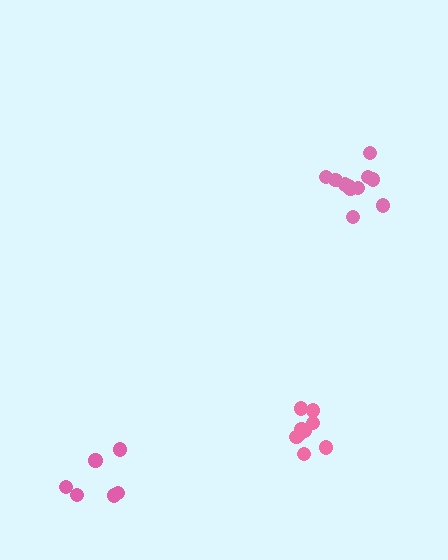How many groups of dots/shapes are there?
There are 3 groups.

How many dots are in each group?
Group 1: 9 dots, Group 2: 6 dots, Group 3: 11 dots (26 total).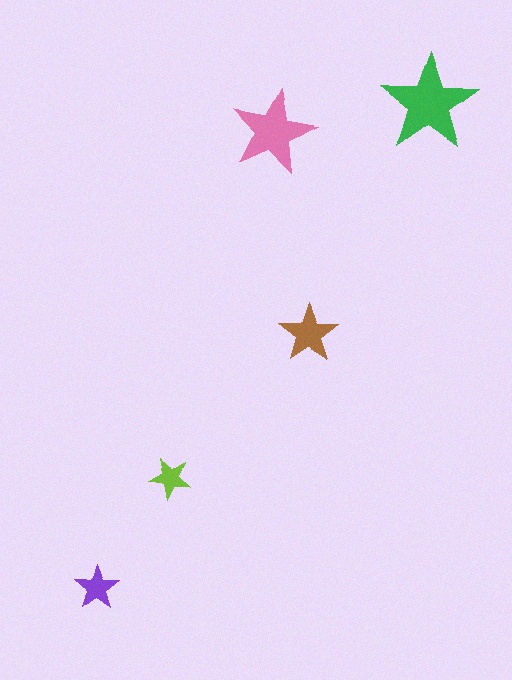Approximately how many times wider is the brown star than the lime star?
About 1.5 times wider.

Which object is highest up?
The green star is topmost.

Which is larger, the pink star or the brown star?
The pink one.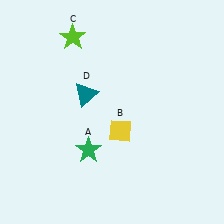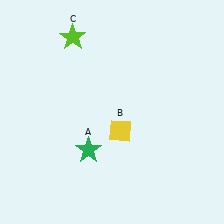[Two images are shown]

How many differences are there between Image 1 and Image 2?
There is 1 difference between the two images.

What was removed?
The teal triangle (D) was removed in Image 2.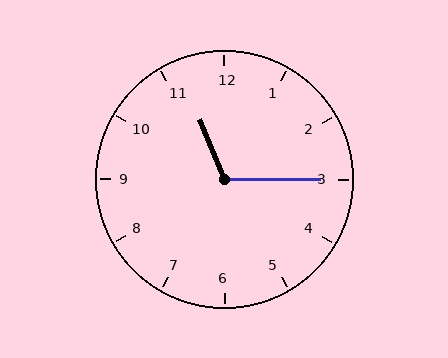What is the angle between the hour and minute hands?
Approximately 112 degrees.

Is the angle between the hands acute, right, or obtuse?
It is obtuse.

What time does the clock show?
11:15.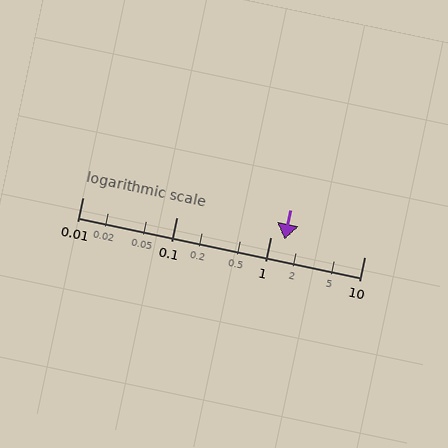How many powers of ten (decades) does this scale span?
The scale spans 3 decades, from 0.01 to 10.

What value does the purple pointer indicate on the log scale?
The pointer indicates approximately 1.4.